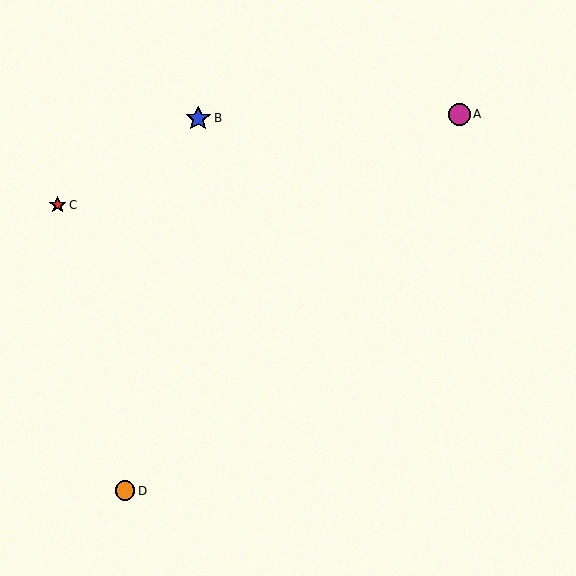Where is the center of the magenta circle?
The center of the magenta circle is at (459, 114).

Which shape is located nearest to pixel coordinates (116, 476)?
The orange circle (labeled D) at (125, 491) is nearest to that location.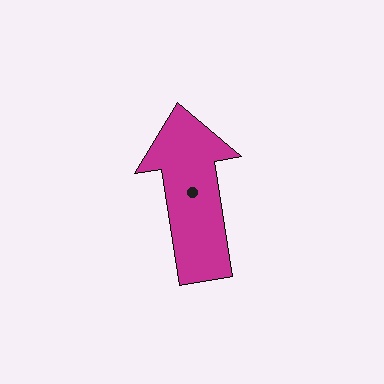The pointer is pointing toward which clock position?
Roughly 12 o'clock.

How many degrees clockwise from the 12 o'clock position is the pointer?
Approximately 351 degrees.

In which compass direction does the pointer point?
North.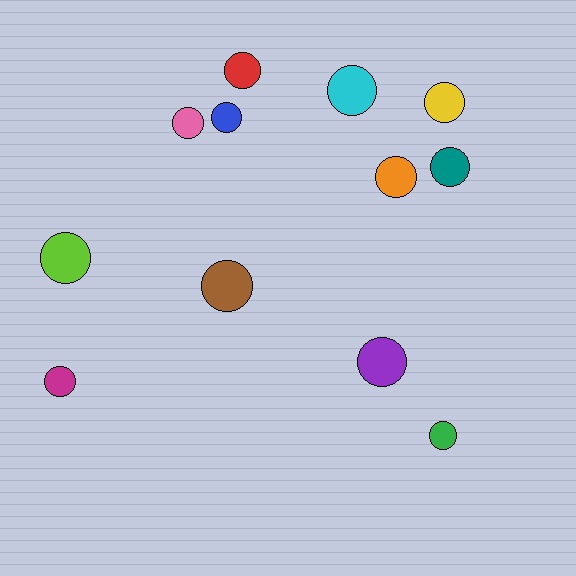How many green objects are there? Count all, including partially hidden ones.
There is 1 green object.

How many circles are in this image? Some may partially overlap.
There are 12 circles.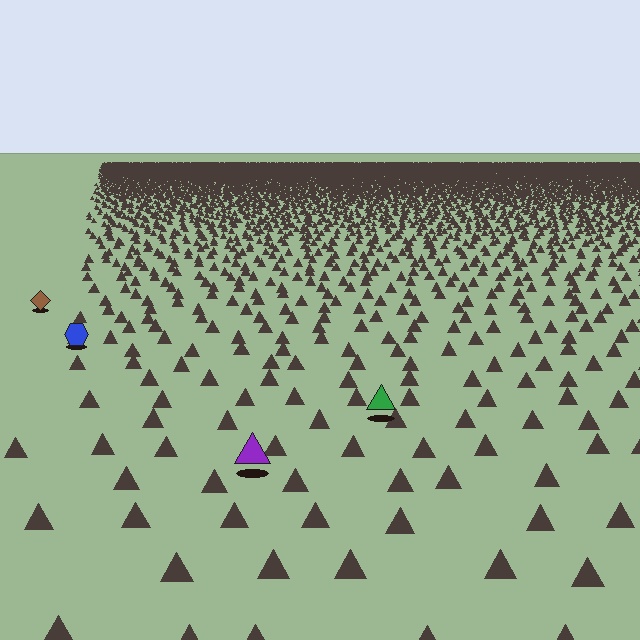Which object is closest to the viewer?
The purple triangle is closest. The texture marks near it are larger and more spread out.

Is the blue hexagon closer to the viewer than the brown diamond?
Yes. The blue hexagon is closer — you can tell from the texture gradient: the ground texture is coarser near it.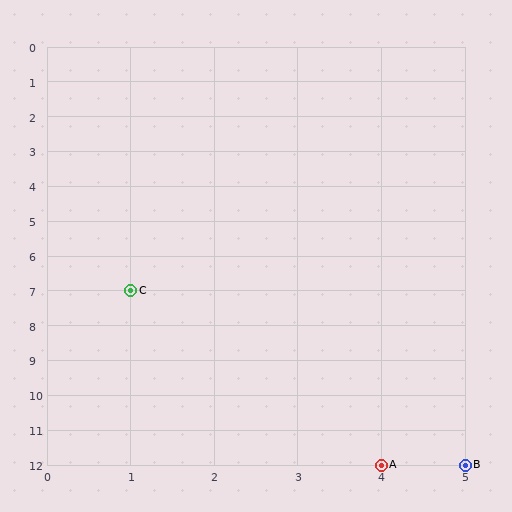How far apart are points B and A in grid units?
Points B and A are 1 column apart.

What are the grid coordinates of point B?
Point B is at grid coordinates (5, 12).